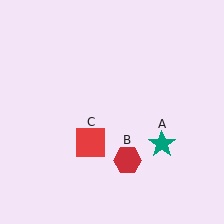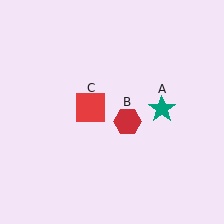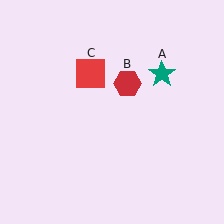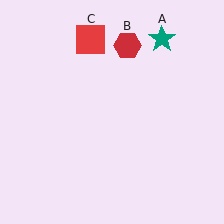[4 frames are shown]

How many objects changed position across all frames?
3 objects changed position: teal star (object A), red hexagon (object B), red square (object C).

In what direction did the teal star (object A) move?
The teal star (object A) moved up.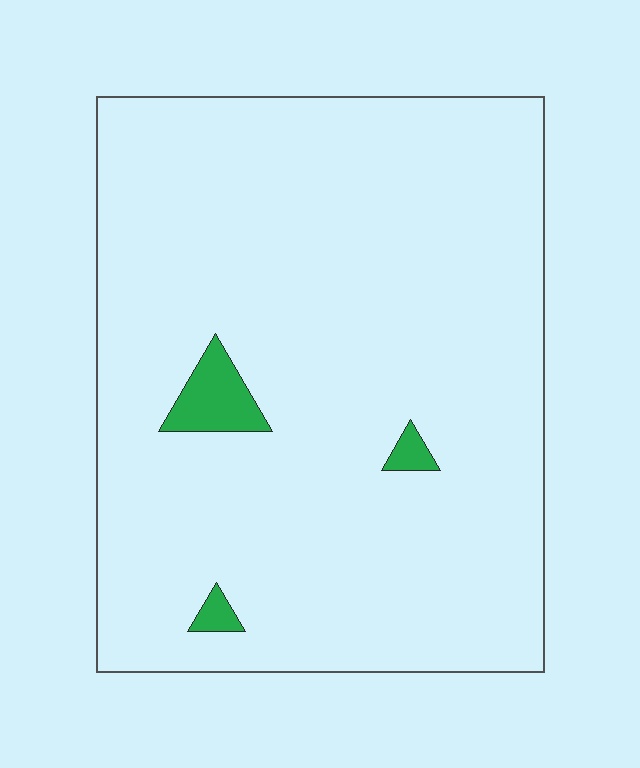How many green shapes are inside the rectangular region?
3.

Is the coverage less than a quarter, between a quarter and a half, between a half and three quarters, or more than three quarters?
Less than a quarter.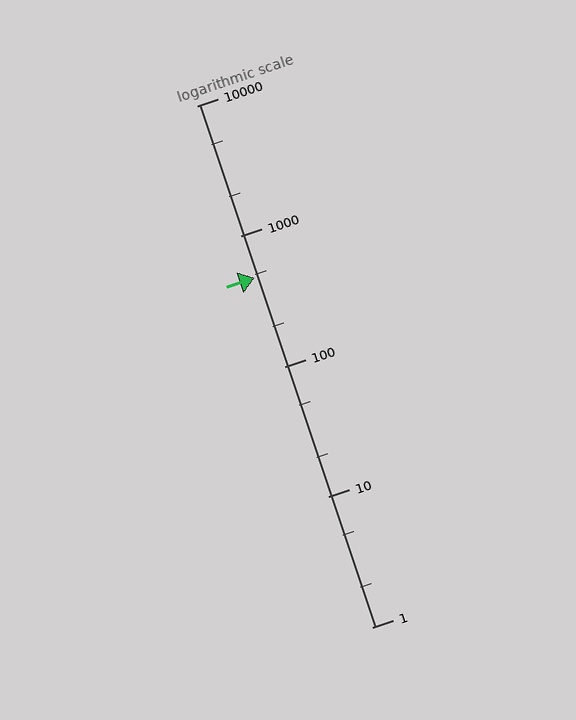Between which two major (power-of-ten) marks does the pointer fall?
The pointer is between 100 and 1000.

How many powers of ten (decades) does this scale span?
The scale spans 4 decades, from 1 to 10000.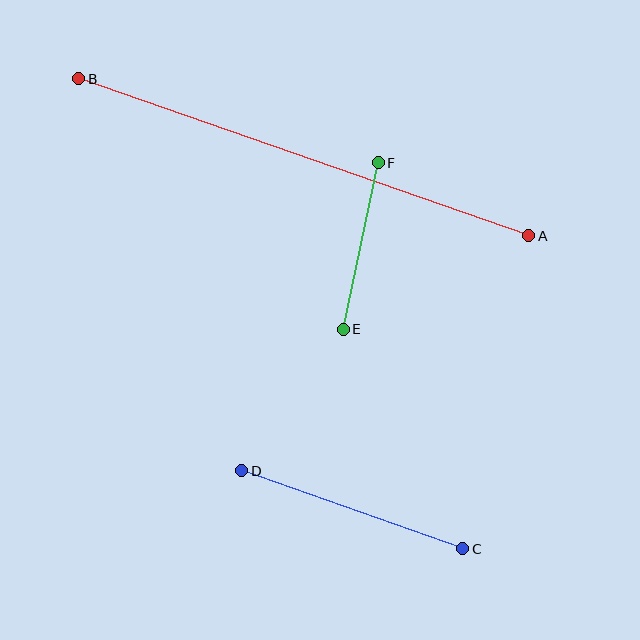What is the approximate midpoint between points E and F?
The midpoint is at approximately (361, 246) pixels.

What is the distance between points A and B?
The distance is approximately 476 pixels.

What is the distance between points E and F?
The distance is approximately 170 pixels.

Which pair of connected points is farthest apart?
Points A and B are farthest apart.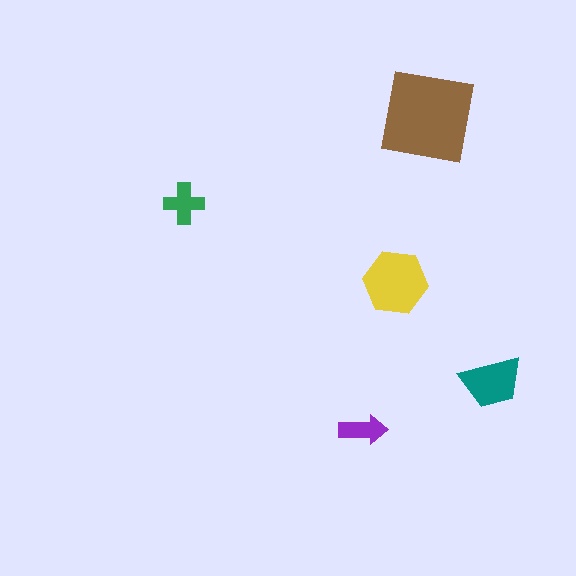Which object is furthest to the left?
The green cross is leftmost.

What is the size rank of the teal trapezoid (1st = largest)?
3rd.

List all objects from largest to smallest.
The brown square, the yellow hexagon, the teal trapezoid, the green cross, the purple arrow.